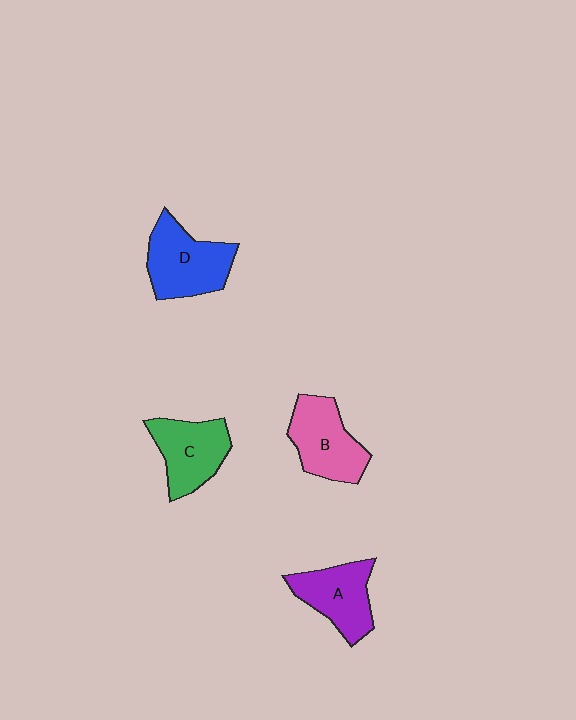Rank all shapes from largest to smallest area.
From largest to smallest: D (blue), B (pink), C (green), A (purple).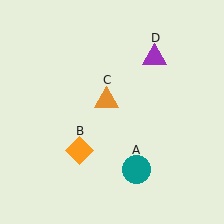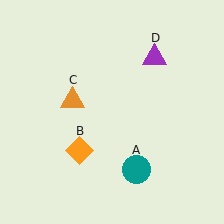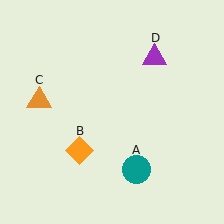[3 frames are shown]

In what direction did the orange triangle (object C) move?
The orange triangle (object C) moved left.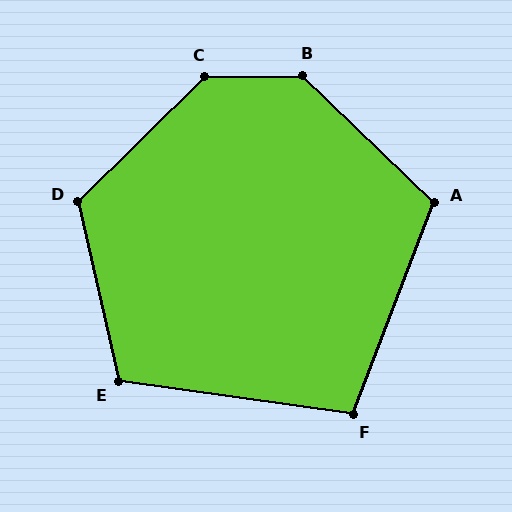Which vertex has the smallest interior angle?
F, at approximately 103 degrees.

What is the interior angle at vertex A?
Approximately 113 degrees (obtuse).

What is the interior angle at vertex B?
Approximately 135 degrees (obtuse).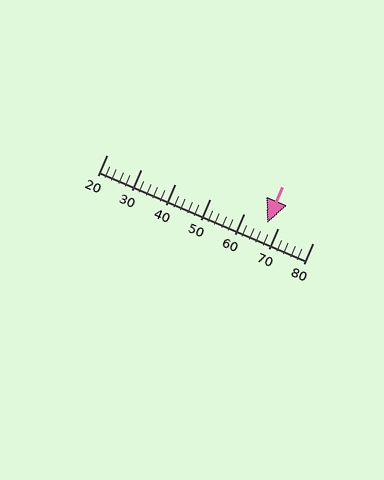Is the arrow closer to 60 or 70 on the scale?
The arrow is closer to 70.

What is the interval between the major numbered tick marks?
The major tick marks are spaced 10 units apart.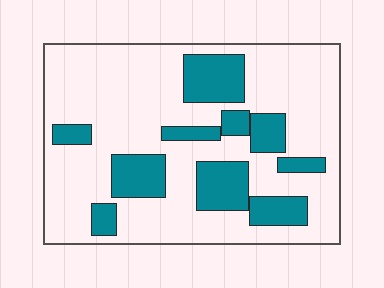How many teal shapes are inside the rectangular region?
10.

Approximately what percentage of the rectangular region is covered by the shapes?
Approximately 25%.